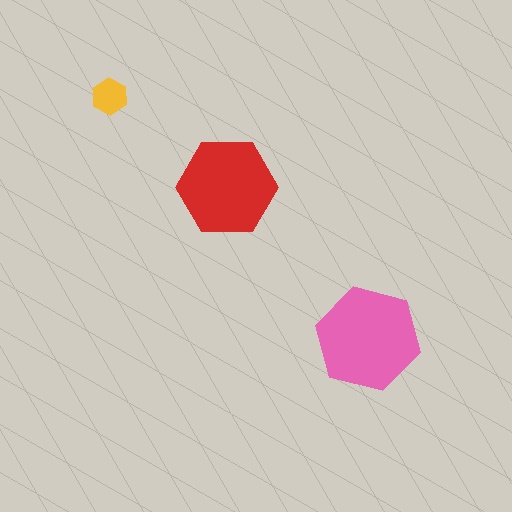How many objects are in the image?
There are 3 objects in the image.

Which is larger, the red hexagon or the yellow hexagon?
The red one.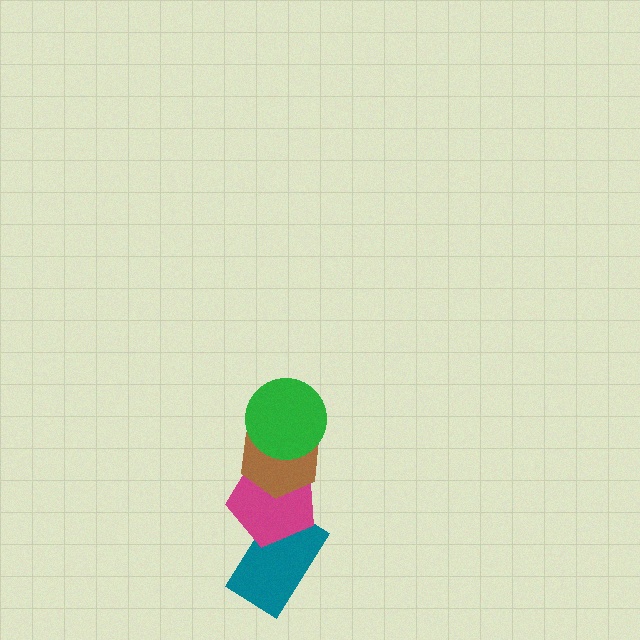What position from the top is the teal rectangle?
The teal rectangle is 4th from the top.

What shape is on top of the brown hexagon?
The green circle is on top of the brown hexagon.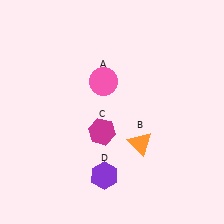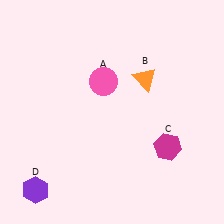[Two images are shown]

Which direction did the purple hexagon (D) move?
The purple hexagon (D) moved left.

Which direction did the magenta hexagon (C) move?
The magenta hexagon (C) moved right.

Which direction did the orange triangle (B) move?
The orange triangle (B) moved up.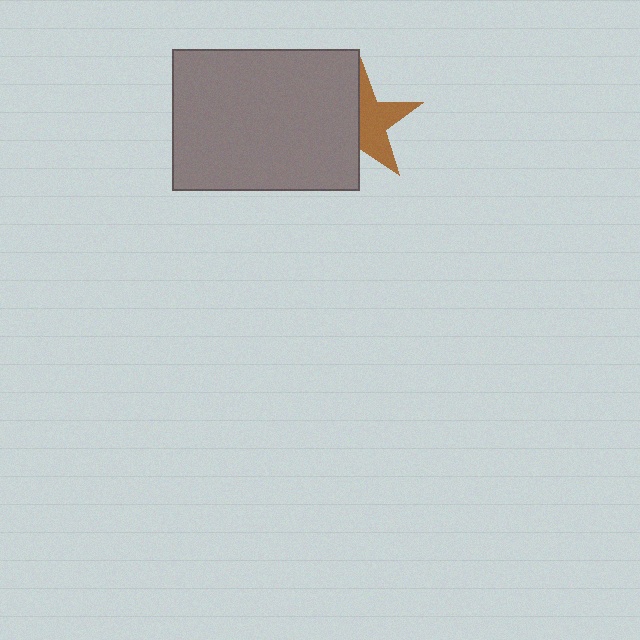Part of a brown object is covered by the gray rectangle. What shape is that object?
It is a star.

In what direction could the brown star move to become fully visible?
The brown star could move right. That would shift it out from behind the gray rectangle entirely.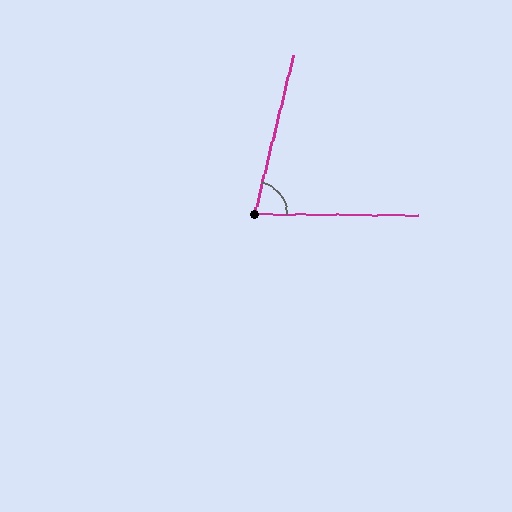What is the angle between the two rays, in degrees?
Approximately 77 degrees.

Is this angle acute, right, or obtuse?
It is acute.